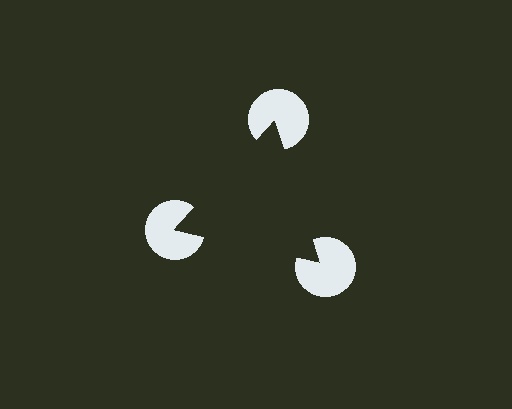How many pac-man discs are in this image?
There are 3 — one at each vertex of the illusory triangle.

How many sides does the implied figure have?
3 sides.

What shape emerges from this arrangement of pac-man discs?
An illusory triangle — its edges are inferred from the aligned wedge cuts in the pac-man discs, not physically drawn.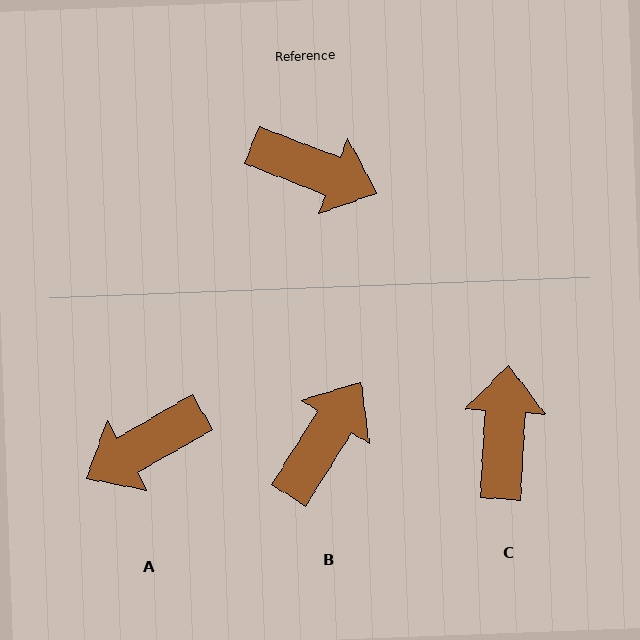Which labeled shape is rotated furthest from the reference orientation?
A, about 129 degrees away.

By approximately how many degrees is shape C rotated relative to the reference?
Approximately 108 degrees counter-clockwise.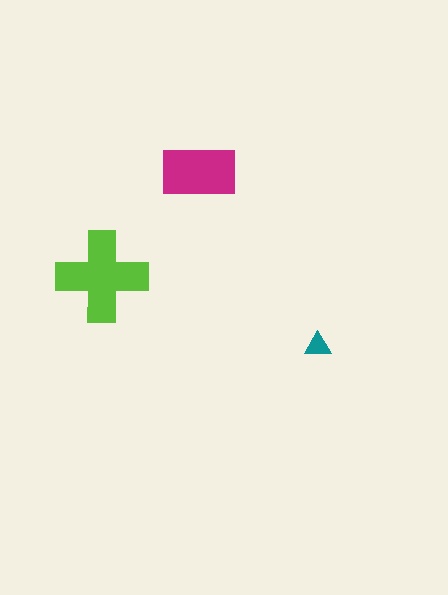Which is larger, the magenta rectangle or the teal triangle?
The magenta rectangle.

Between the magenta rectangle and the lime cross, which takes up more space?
The lime cross.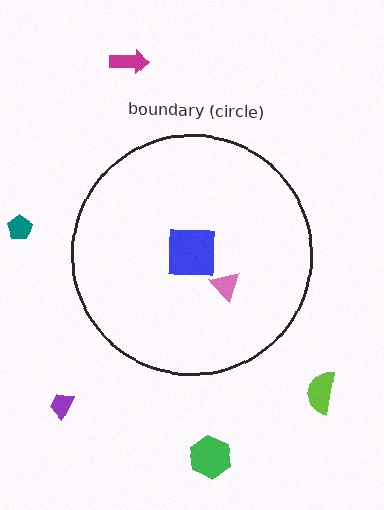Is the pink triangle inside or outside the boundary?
Inside.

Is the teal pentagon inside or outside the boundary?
Outside.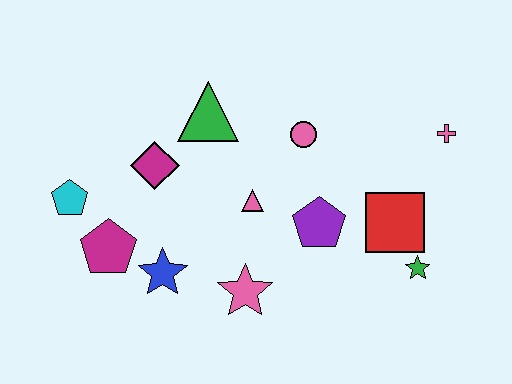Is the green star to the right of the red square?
Yes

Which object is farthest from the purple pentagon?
The cyan pentagon is farthest from the purple pentagon.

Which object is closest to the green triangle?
The magenta diamond is closest to the green triangle.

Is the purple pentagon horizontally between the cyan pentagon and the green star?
Yes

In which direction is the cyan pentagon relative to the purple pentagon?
The cyan pentagon is to the left of the purple pentagon.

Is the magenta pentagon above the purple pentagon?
No